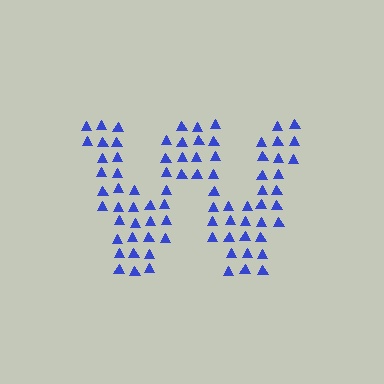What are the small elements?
The small elements are triangles.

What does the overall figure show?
The overall figure shows the letter W.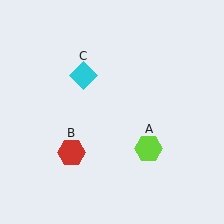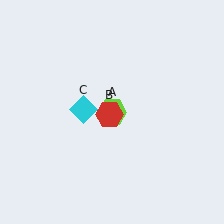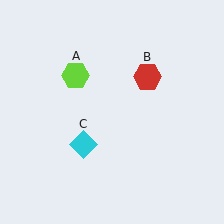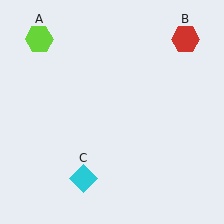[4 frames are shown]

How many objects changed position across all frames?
3 objects changed position: lime hexagon (object A), red hexagon (object B), cyan diamond (object C).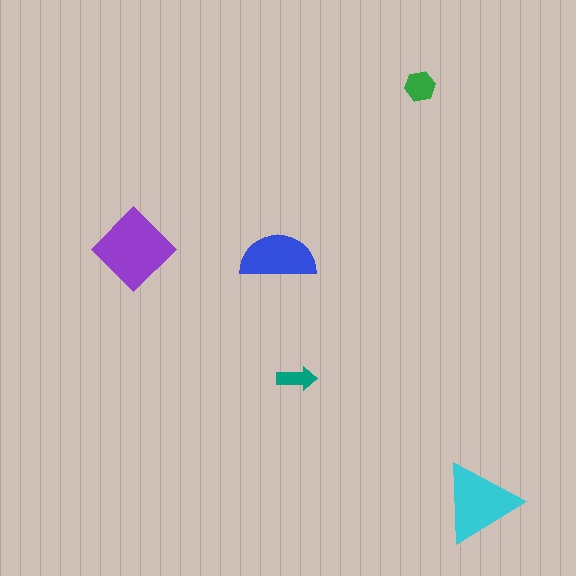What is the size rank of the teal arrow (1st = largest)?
5th.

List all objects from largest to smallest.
The purple diamond, the cyan triangle, the blue semicircle, the green hexagon, the teal arrow.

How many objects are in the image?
There are 5 objects in the image.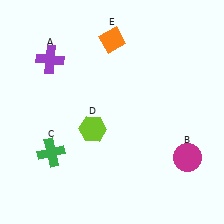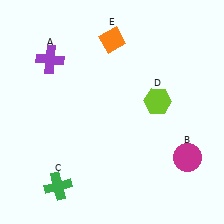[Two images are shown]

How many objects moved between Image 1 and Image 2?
2 objects moved between the two images.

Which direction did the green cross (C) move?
The green cross (C) moved down.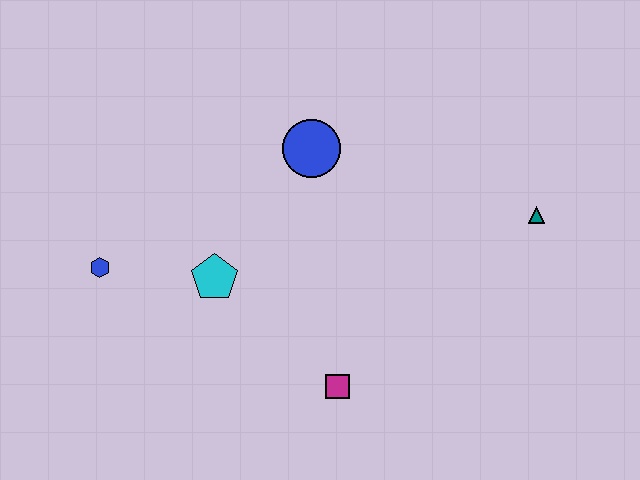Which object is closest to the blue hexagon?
The cyan pentagon is closest to the blue hexagon.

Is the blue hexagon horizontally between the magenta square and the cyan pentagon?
No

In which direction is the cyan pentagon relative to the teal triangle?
The cyan pentagon is to the left of the teal triangle.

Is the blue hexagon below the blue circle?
Yes